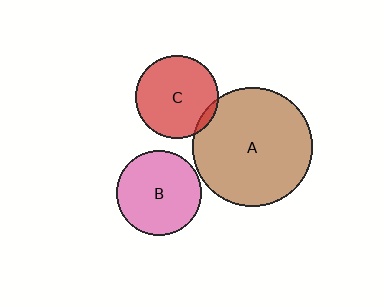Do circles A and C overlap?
Yes.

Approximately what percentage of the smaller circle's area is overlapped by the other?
Approximately 5%.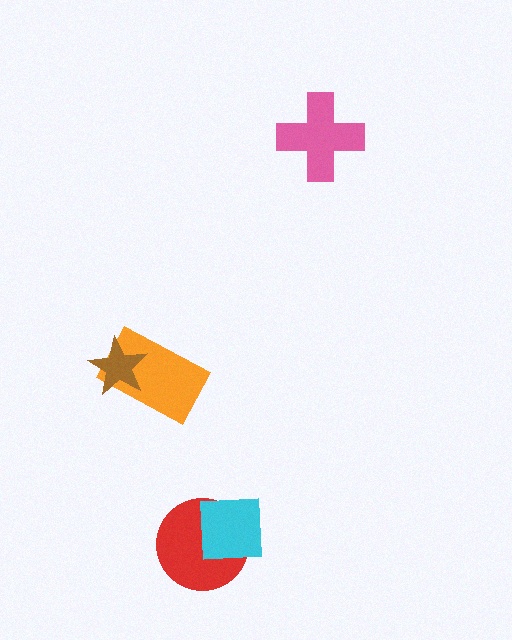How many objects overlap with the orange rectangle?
1 object overlaps with the orange rectangle.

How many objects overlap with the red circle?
1 object overlaps with the red circle.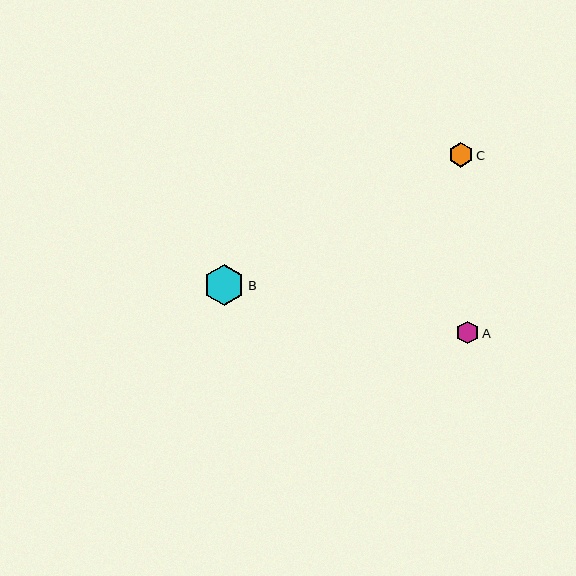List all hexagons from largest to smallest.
From largest to smallest: B, C, A.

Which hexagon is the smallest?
Hexagon A is the smallest with a size of approximately 23 pixels.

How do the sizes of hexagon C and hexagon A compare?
Hexagon C and hexagon A are approximately the same size.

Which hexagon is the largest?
Hexagon B is the largest with a size of approximately 41 pixels.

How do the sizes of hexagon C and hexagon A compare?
Hexagon C and hexagon A are approximately the same size.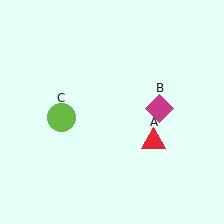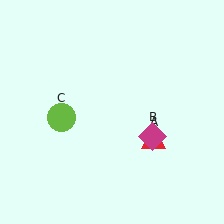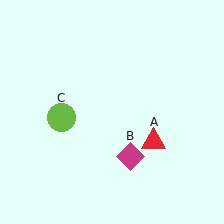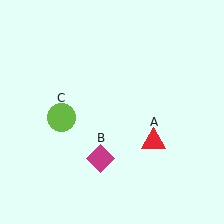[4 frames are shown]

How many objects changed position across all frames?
1 object changed position: magenta diamond (object B).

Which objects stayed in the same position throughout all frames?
Red triangle (object A) and lime circle (object C) remained stationary.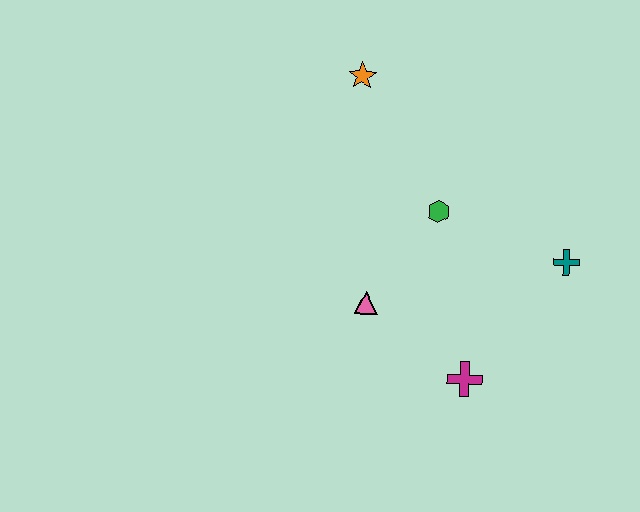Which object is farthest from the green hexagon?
The magenta cross is farthest from the green hexagon.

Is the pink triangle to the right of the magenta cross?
No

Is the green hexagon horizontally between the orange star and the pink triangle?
No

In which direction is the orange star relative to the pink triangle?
The orange star is above the pink triangle.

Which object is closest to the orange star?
The green hexagon is closest to the orange star.